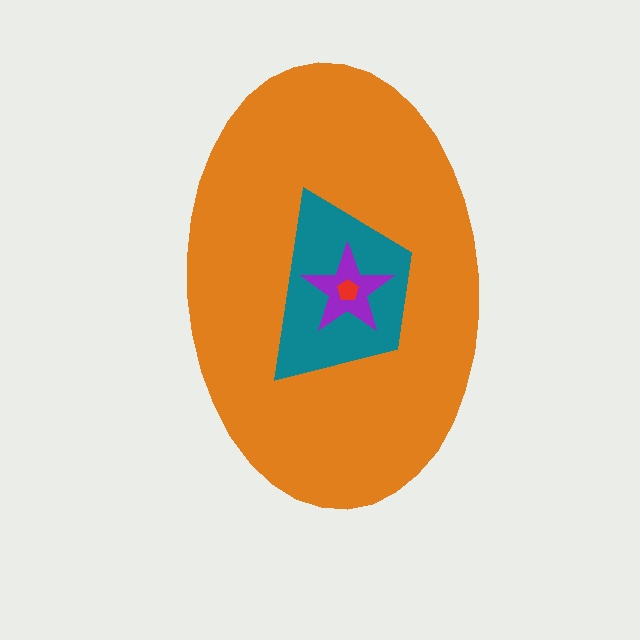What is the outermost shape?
The orange ellipse.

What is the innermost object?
The red pentagon.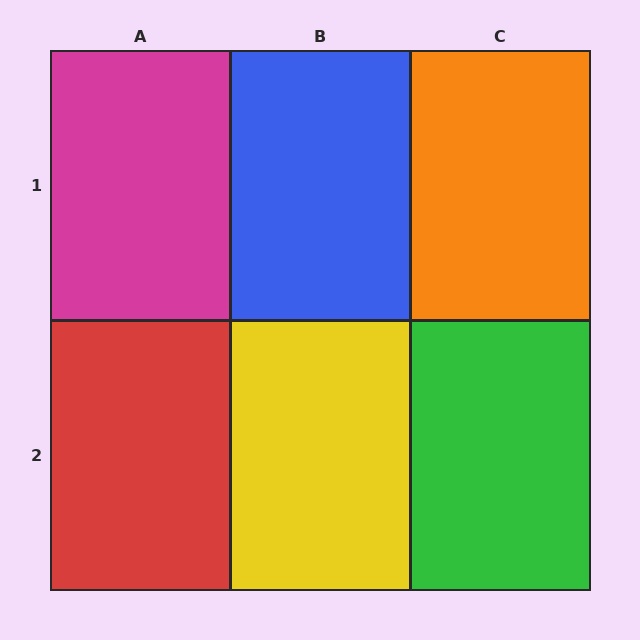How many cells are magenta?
1 cell is magenta.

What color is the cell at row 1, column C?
Orange.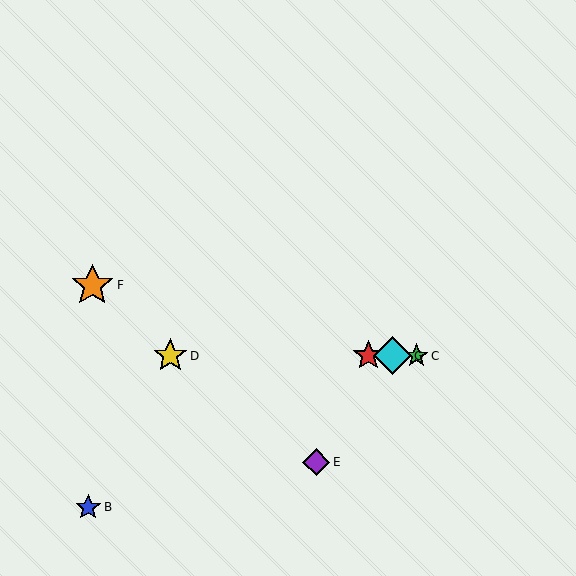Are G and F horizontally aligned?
No, G is at y≈356 and F is at y≈285.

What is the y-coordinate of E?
Object E is at y≈462.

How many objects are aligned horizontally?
4 objects (A, C, D, G) are aligned horizontally.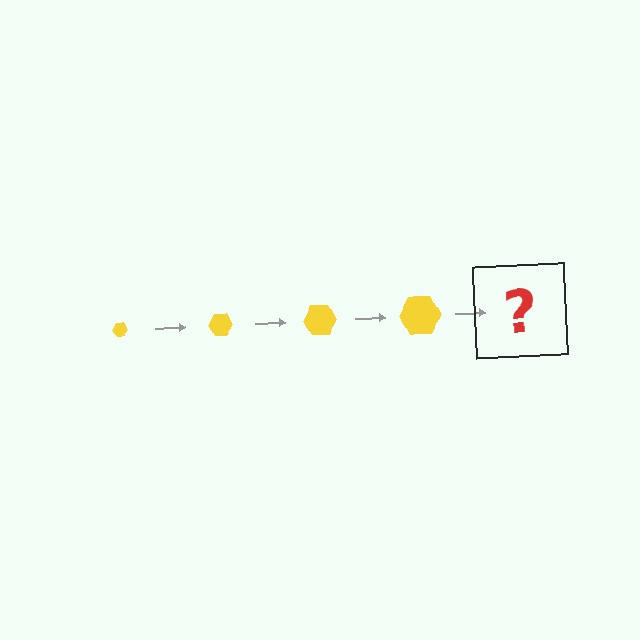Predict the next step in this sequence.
The next step is a yellow hexagon, larger than the previous one.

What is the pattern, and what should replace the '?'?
The pattern is that the hexagon gets progressively larger each step. The '?' should be a yellow hexagon, larger than the previous one.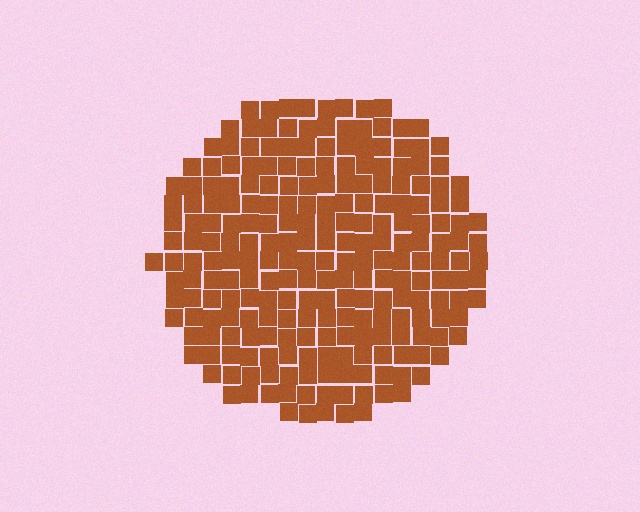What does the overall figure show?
The overall figure shows a circle.